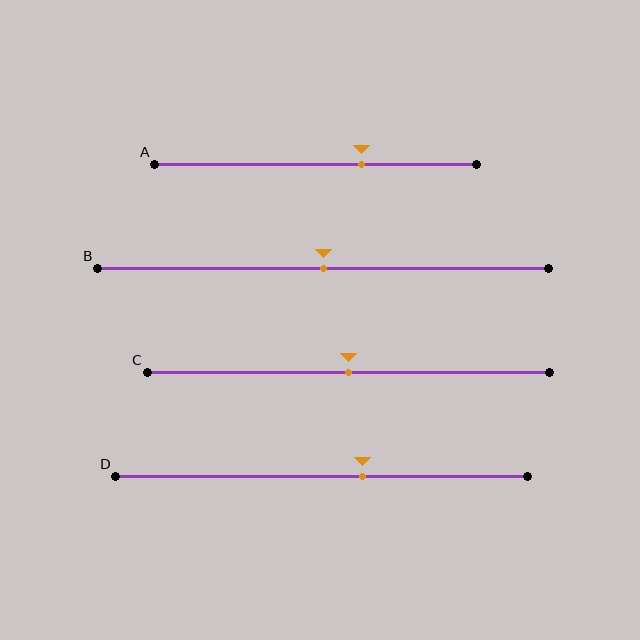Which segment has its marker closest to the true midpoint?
Segment B has its marker closest to the true midpoint.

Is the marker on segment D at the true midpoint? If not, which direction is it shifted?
No, the marker on segment D is shifted to the right by about 10% of the segment length.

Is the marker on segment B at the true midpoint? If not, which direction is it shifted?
Yes, the marker on segment B is at the true midpoint.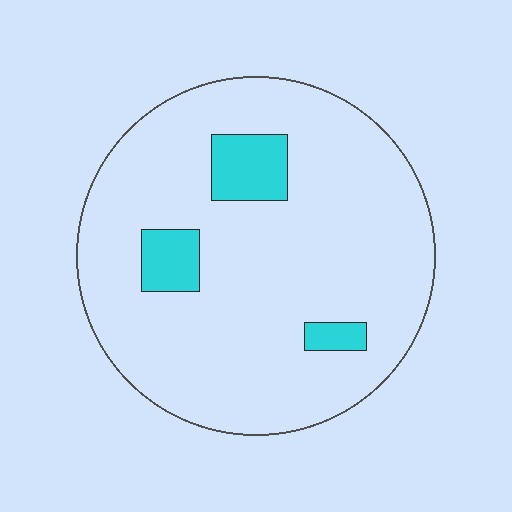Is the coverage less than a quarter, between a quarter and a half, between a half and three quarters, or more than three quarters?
Less than a quarter.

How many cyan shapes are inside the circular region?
3.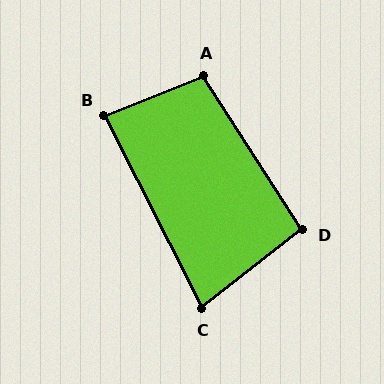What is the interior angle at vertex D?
Approximately 95 degrees (obtuse).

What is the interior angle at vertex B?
Approximately 85 degrees (acute).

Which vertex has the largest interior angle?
A, at approximately 101 degrees.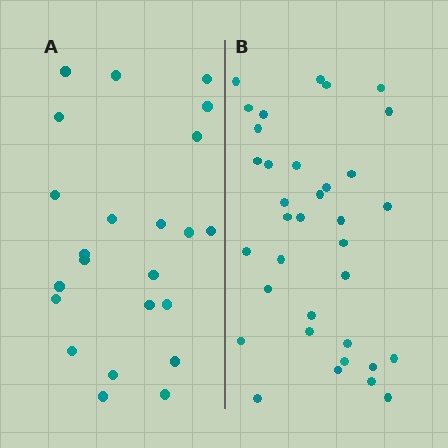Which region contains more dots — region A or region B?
Region B (the right region) has more dots.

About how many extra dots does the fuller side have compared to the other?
Region B has roughly 12 or so more dots than region A.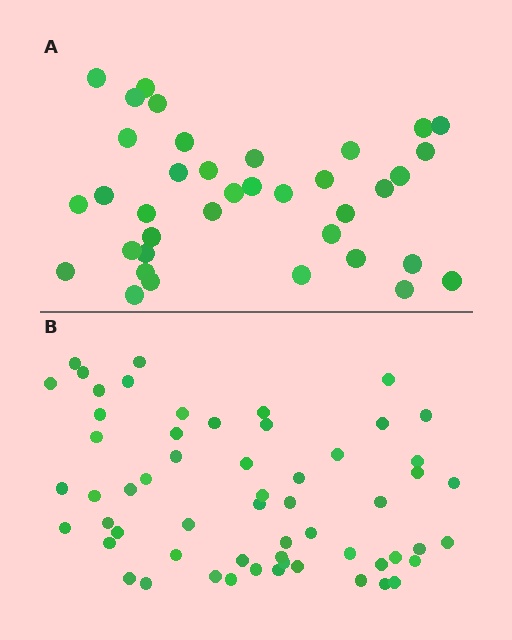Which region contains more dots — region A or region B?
Region B (the bottom region) has more dots.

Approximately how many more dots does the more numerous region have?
Region B has approximately 20 more dots than region A.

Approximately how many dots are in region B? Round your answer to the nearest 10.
About 60 dots. (The exact count is 58, which rounds to 60.)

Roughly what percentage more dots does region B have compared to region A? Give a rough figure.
About 55% more.